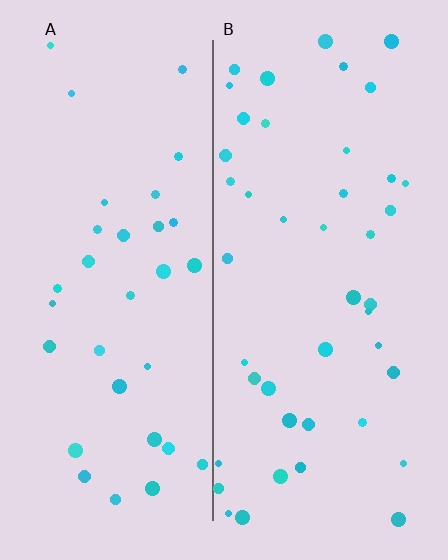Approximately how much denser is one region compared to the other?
Approximately 1.3× — region B over region A.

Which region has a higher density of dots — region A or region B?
B (the right).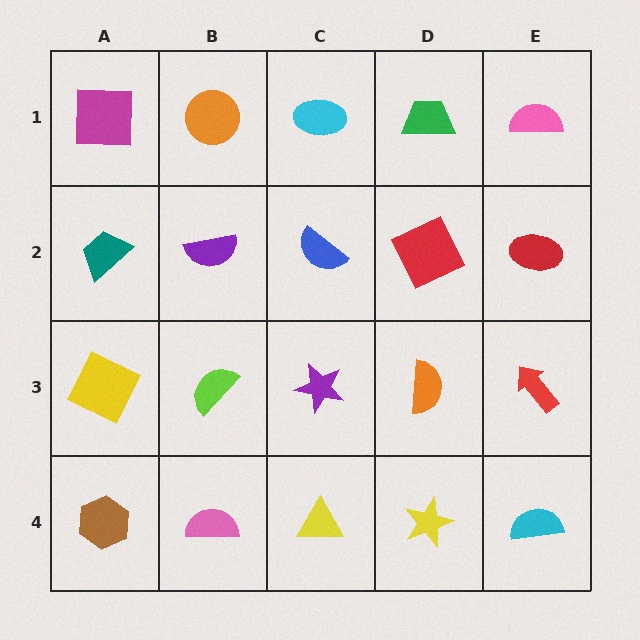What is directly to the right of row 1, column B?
A cyan ellipse.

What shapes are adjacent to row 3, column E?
A red ellipse (row 2, column E), a cyan semicircle (row 4, column E), an orange semicircle (row 3, column D).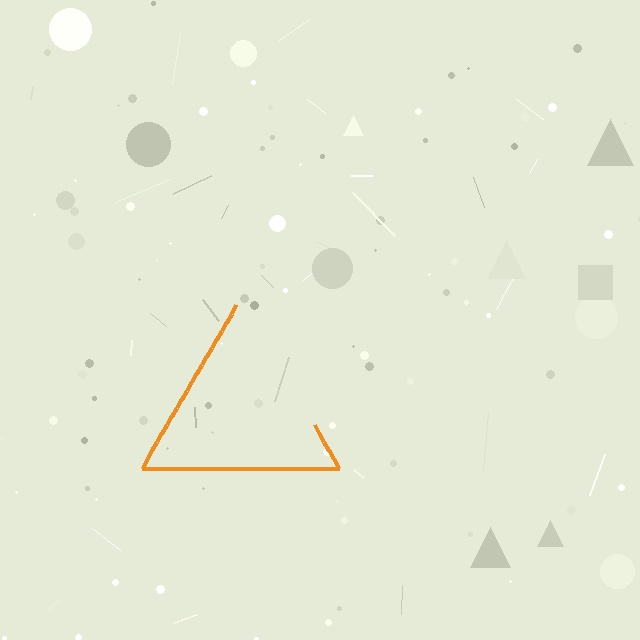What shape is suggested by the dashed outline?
The dashed outline suggests a triangle.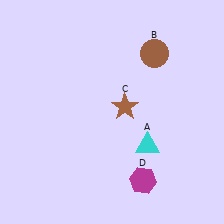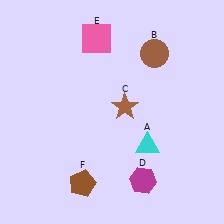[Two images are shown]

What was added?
A pink square (E), a brown pentagon (F) were added in Image 2.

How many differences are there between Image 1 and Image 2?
There are 2 differences between the two images.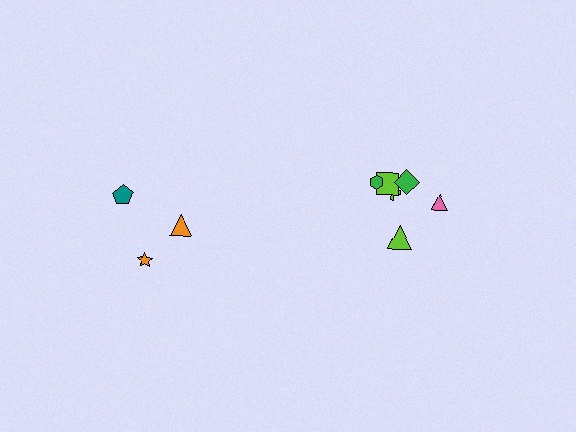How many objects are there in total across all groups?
There are 9 objects.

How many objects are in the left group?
There are 3 objects.